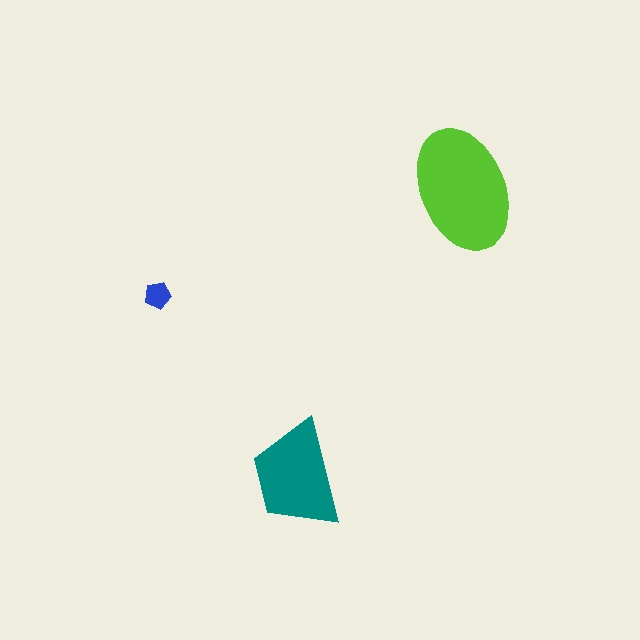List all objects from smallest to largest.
The blue pentagon, the teal trapezoid, the lime ellipse.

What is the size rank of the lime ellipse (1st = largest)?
1st.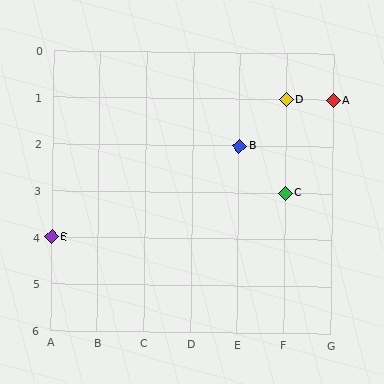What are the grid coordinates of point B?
Point B is at grid coordinates (E, 2).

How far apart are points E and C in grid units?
Points E and C are 5 columns and 1 row apart (about 5.1 grid units diagonally).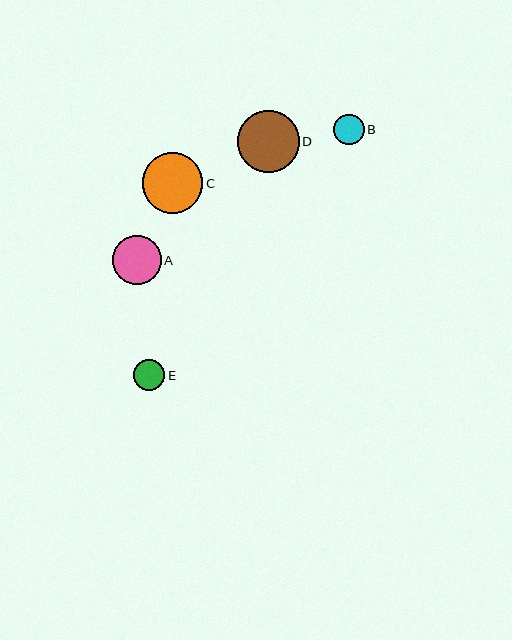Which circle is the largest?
Circle D is the largest with a size of approximately 61 pixels.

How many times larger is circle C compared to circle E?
Circle C is approximately 1.9 times the size of circle E.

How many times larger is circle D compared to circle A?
Circle D is approximately 1.3 times the size of circle A.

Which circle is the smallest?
Circle B is the smallest with a size of approximately 31 pixels.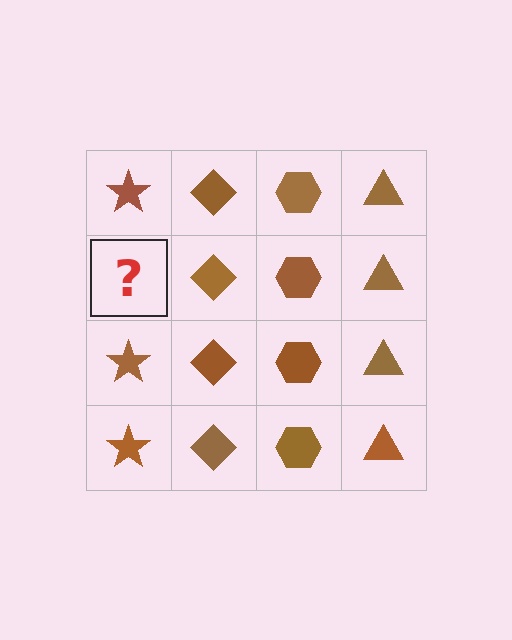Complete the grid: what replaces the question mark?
The question mark should be replaced with a brown star.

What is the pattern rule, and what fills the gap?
The rule is that each column has a consistent shape. The gap should be filled with a brown star.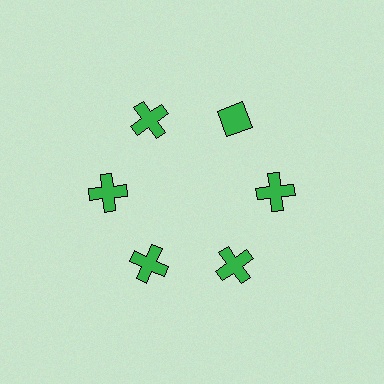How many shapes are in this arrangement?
There are 6 shapes arranged in a ring pattern.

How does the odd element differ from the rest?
It has a different shape: diamond instead of cross.